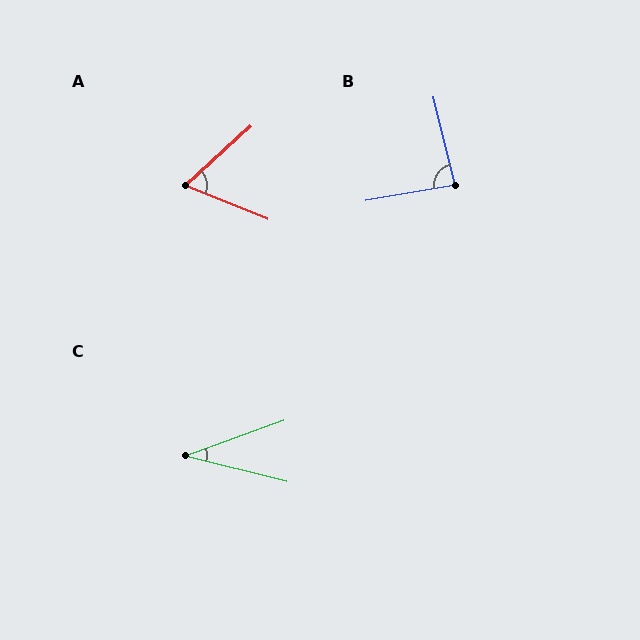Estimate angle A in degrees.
Approximately 65 degrees.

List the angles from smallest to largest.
C (33°), A (65°), B (86°).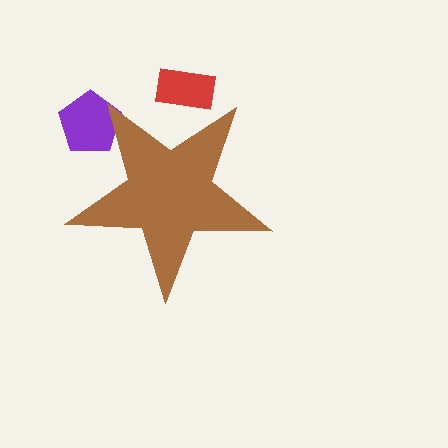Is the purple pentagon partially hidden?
Yes, the purple pentagon is partially hidden behind the brown star.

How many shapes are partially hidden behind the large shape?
3 shapes are partially hidden.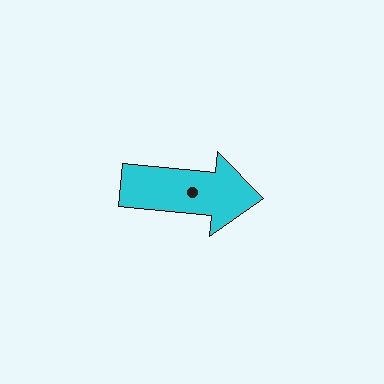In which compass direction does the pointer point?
East.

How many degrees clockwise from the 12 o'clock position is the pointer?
Approximately 96 degrees.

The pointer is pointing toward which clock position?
Roughly 3 o'clock.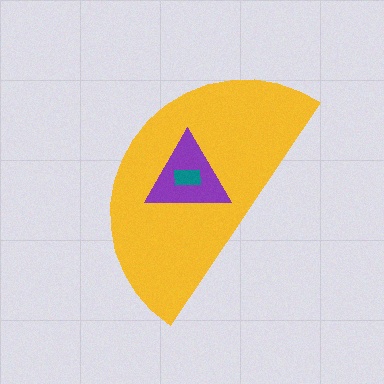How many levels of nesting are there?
3.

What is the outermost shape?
The yellow semicircle.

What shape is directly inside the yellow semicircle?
The purple triangle.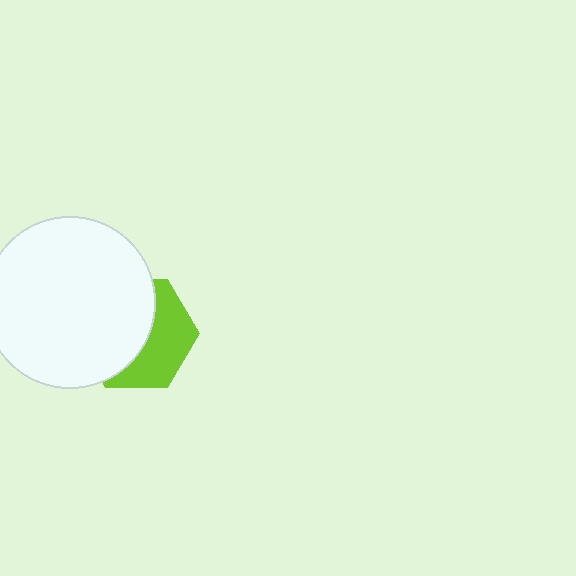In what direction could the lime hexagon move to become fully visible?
The lime hexagon could move right. That would shift it out from behind the white circle entirely.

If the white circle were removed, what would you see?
You would see the complete lime hexagon.